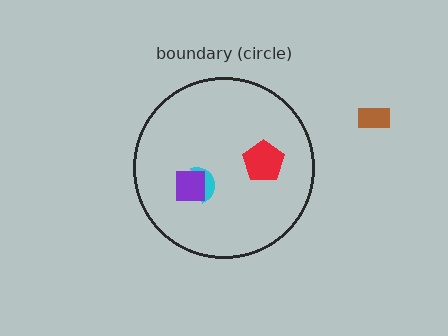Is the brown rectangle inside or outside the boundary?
Outside.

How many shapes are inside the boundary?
3 inside, 1 outside.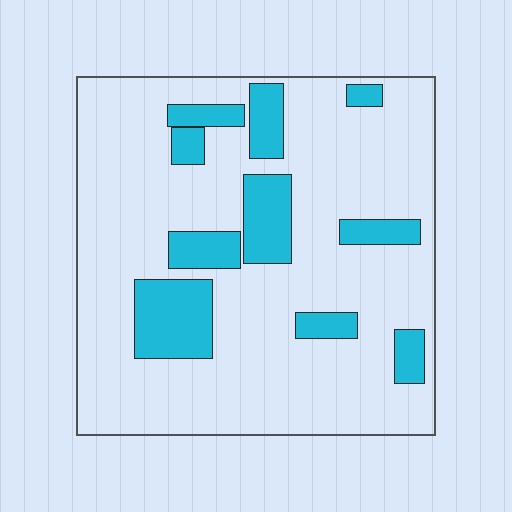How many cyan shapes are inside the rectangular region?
10.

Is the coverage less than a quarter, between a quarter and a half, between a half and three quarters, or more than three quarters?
Less than a quarter.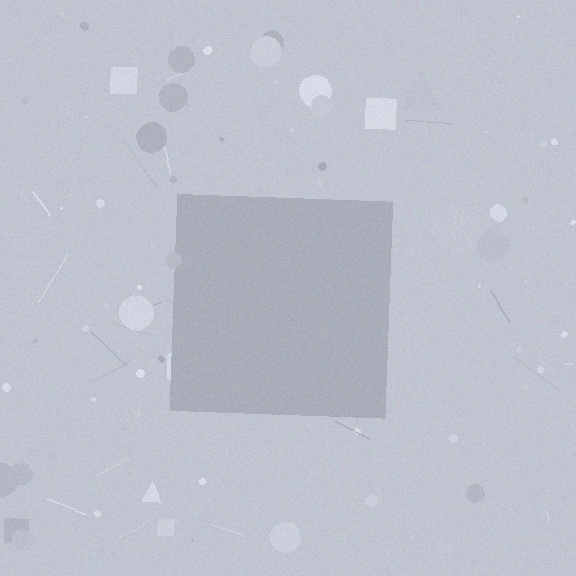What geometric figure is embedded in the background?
A square is embedded in the background.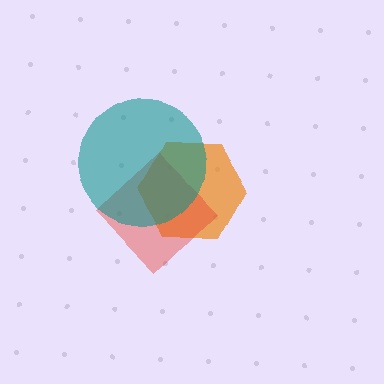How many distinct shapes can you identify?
There are 3 distinct shapes: an orange hexagon, a red diamond, a teal circle.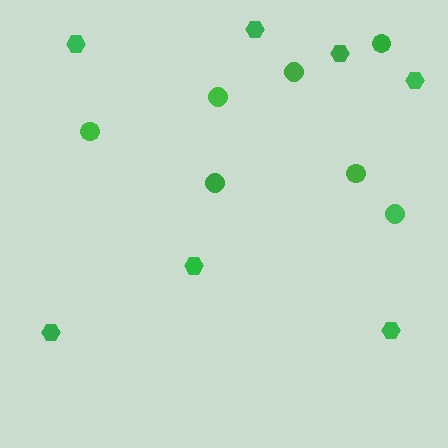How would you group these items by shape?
There are 2 groups: one group of circles (7) and one group of hexagons (7).